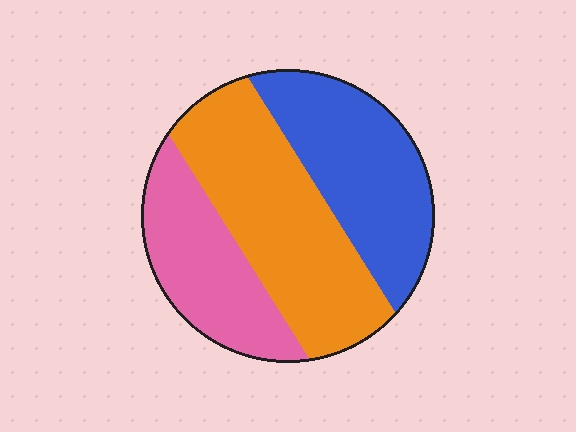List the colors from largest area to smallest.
From largest to smallest: orange, blue, pink.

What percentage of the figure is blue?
Blue covers around 35% of the figure.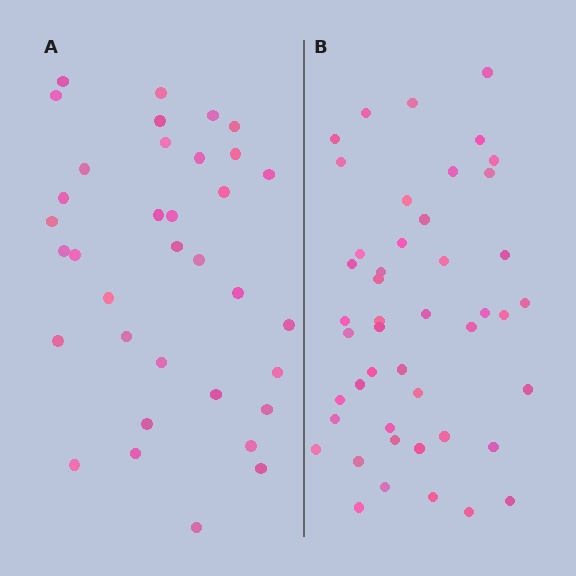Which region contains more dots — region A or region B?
Region B (the right region) has more dots.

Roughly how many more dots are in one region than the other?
Region B has roughly 12 or so more dots than region A.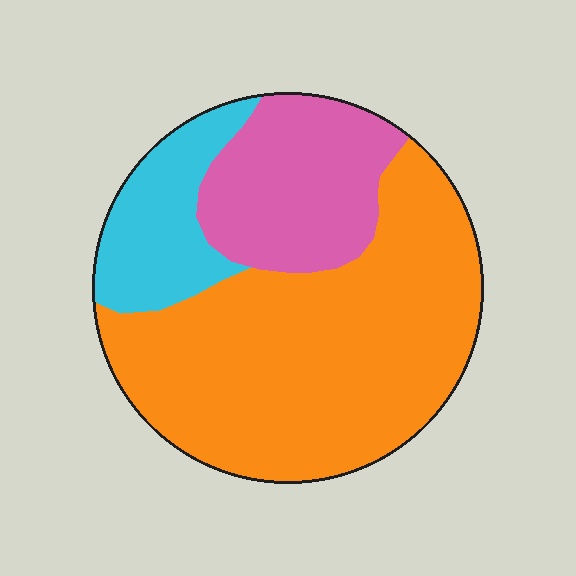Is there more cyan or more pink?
Pink.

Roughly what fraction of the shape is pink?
Pink takes up about one quarter (1/4) of the shape.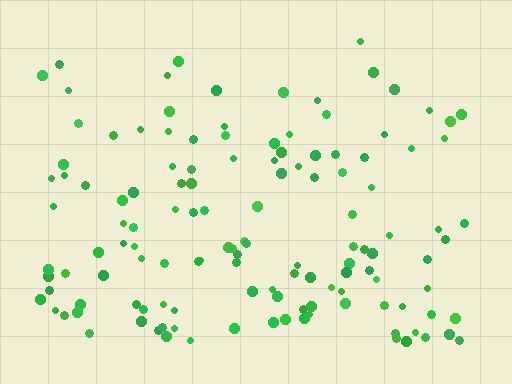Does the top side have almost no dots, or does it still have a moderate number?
Still a moderate number, just noticeably fewer than the bottom.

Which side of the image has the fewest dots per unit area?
The top.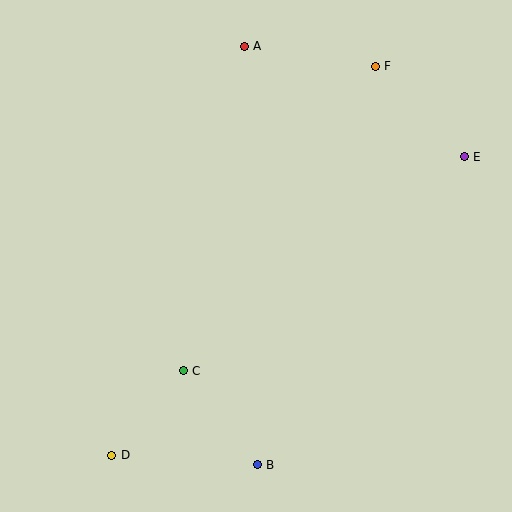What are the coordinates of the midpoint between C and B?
The midpoint between C and B is at (220, 418).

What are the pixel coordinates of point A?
Point A is at (244, 46).